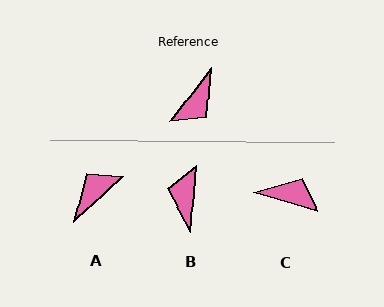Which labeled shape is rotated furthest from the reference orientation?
A, about 170 degrees away.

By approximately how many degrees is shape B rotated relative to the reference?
Approximately 147 degrees clockwise.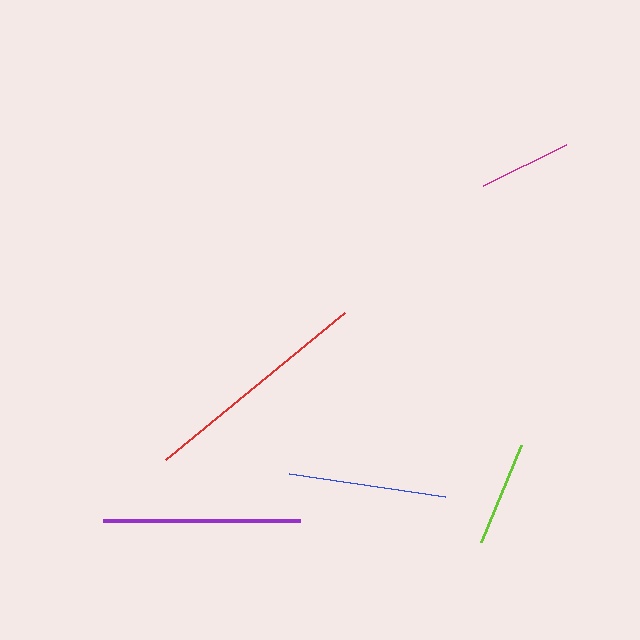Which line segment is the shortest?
The magenta line is the shortest at approximately 92 pixels.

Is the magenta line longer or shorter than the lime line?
The lime line is longer than the magenta line.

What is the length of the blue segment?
The blue segment is approximately 158 pixels long.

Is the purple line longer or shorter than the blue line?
The purple line is longer than the blue line.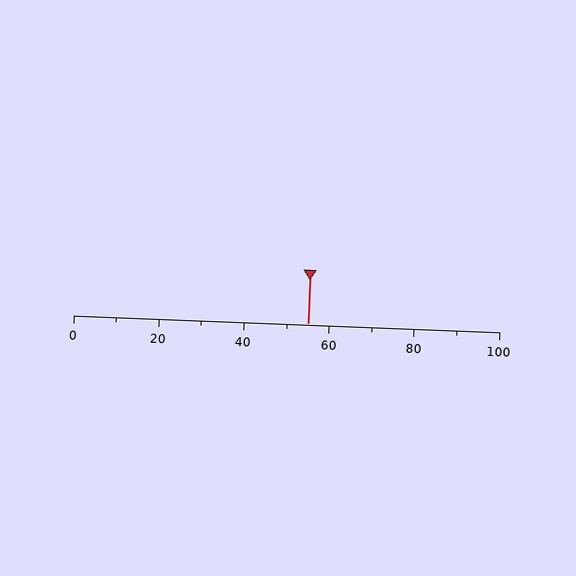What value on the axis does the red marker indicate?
The marker indicates approximately 55.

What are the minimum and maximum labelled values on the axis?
The axis runs from 0 to 100.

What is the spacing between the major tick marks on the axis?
The major ticks are spaced 20 apart.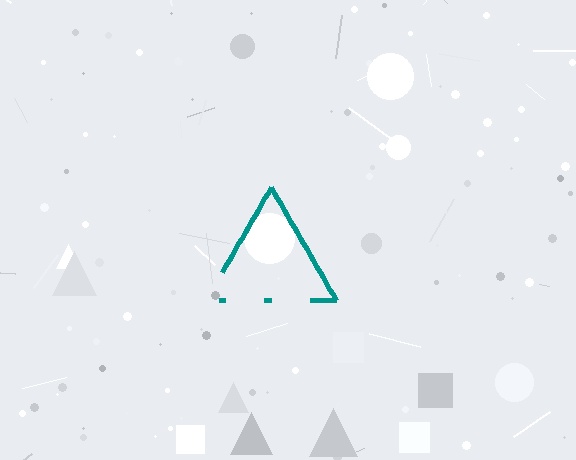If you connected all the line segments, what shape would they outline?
They would outline a triangle.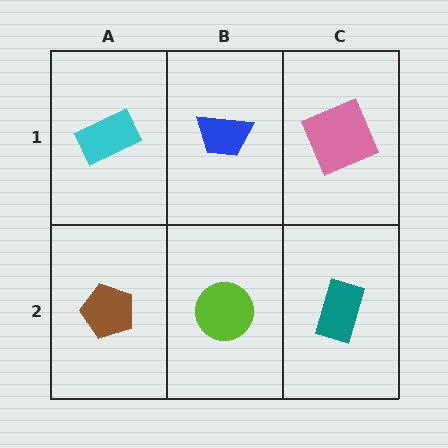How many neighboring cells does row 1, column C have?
2.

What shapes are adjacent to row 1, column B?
A lime circle (row 2, column B), a cyan rectangle (row 1, column A), a pink square (row 1, column C).